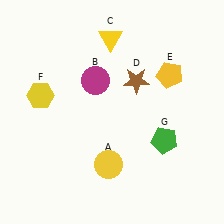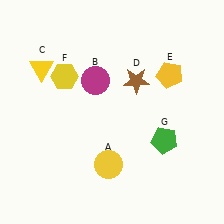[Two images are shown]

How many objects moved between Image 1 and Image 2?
2 objects moved between the two images.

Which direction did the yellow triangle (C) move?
The yellow triangle (C) moved left.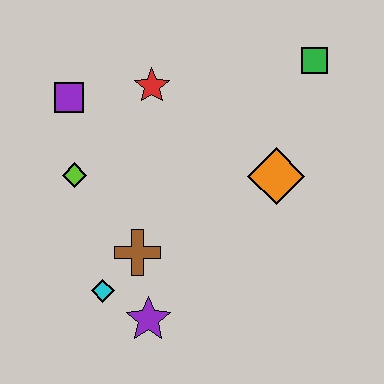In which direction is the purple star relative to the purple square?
The purple star is below the purple square.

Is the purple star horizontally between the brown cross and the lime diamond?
No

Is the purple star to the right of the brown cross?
Yes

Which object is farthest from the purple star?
The green square is farthest from the purple star.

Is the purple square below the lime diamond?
No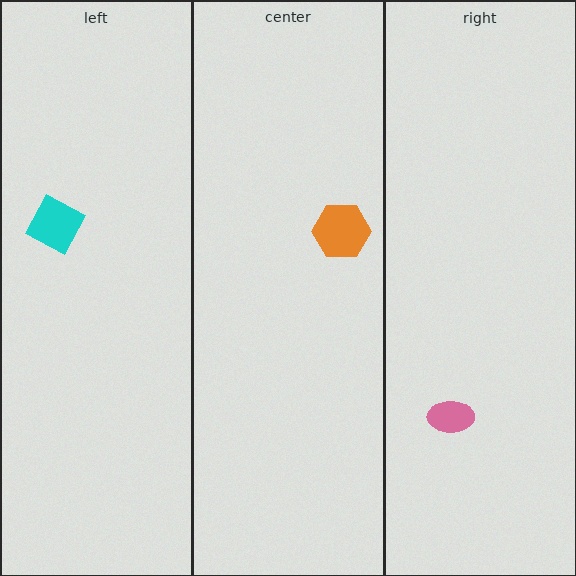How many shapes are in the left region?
1.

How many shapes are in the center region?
1.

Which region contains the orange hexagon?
The center region.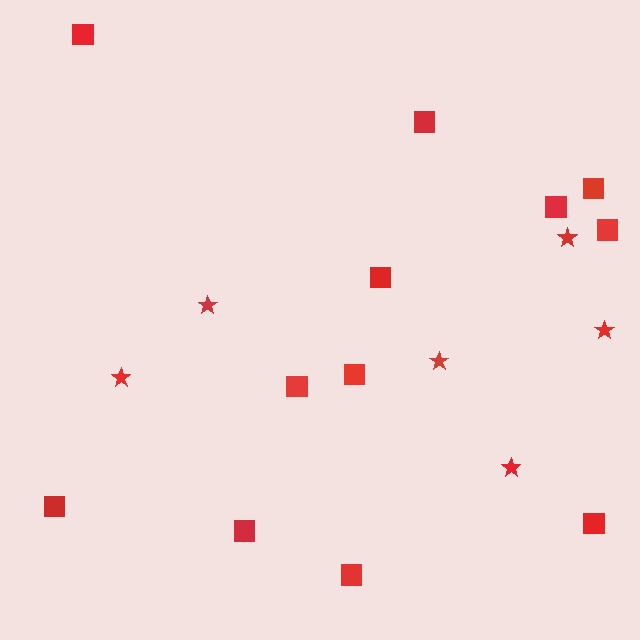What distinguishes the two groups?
There are 2 groups: one group of stars (6) and one group of squares (12).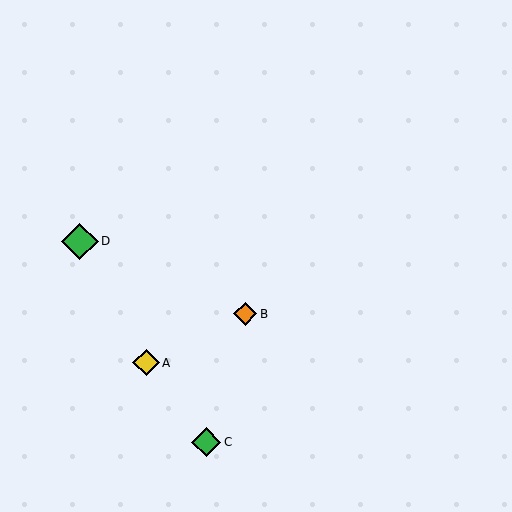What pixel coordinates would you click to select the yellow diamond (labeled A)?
Click at (146, 363) to select the yellow diamond A.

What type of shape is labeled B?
Shape B is an orange diamond.